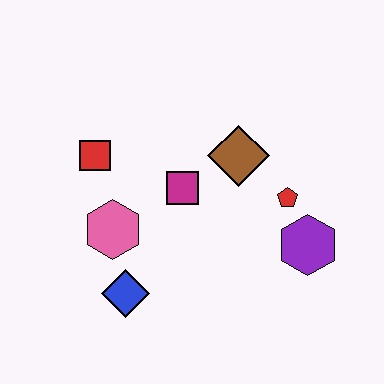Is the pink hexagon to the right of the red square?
Yes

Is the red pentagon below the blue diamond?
No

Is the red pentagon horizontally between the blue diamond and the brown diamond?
No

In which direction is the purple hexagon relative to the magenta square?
The purple hexagon is to the right of the magenta square.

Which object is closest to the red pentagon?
The purple hexagon is closest to the red pentagon.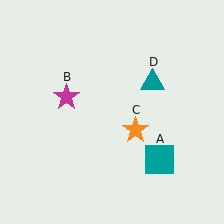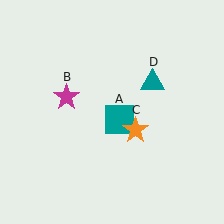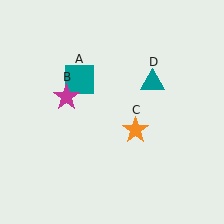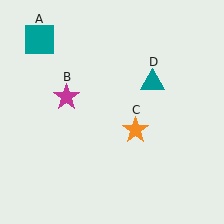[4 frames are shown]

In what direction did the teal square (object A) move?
The teal square (object A) moved up and to the left.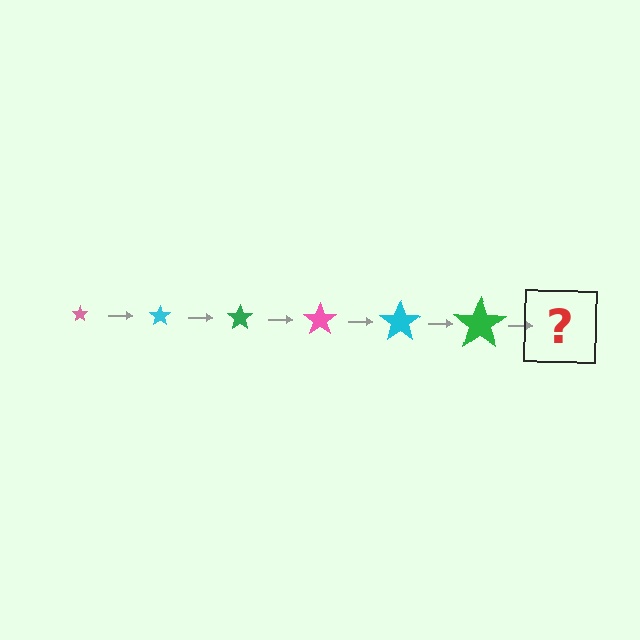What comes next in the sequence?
The next element should be a pink star, larger than the previous one.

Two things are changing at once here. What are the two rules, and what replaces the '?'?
The two rules are that the star grows larger each step and the color cycles through pink, cyan, and green. The '?' should be a pink star, larger than the previous one.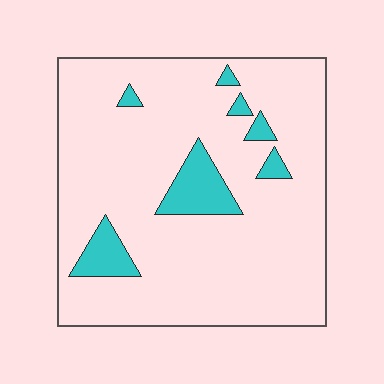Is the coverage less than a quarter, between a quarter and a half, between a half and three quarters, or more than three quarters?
Less than a quarter.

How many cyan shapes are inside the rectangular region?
7.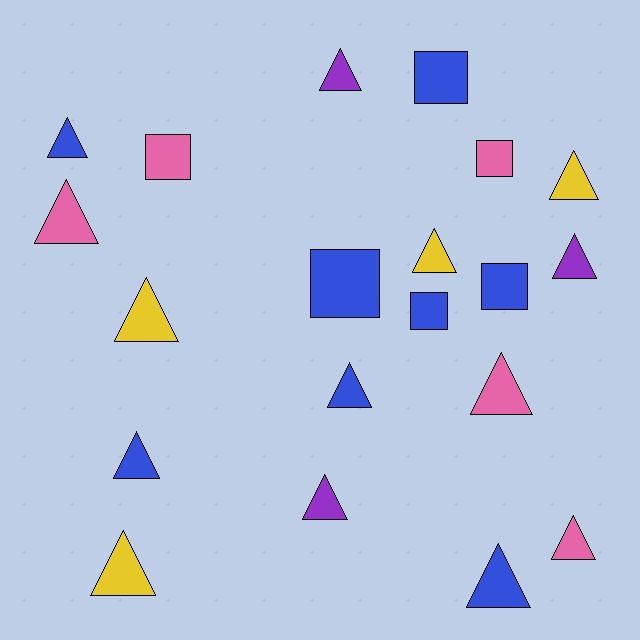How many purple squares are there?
There are no purple squares.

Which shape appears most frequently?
Triangle, with 14 objects.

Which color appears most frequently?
Blue, with 8 objects.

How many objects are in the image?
There are 20 objects.